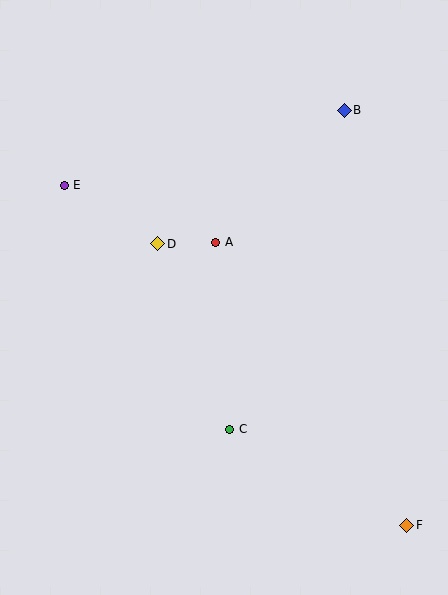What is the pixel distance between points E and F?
The distance between E and F is 482 pixels.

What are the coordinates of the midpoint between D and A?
The midpoint between D and A is at (187, 243).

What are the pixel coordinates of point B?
Point B is at (344, 110).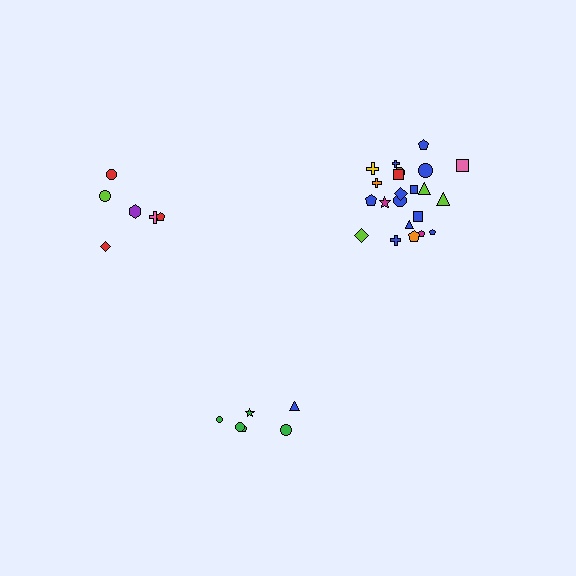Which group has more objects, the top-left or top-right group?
The top-right group.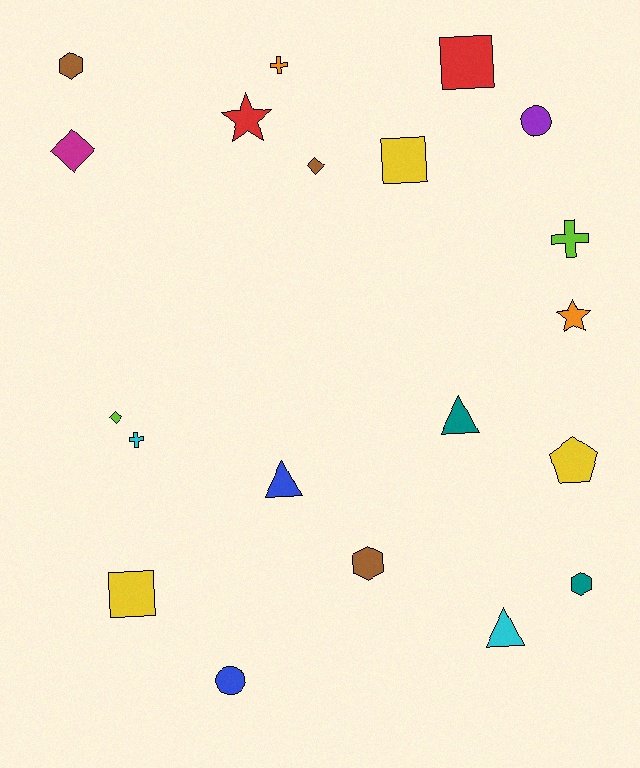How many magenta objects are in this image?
There is 1 magenta object.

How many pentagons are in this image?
There is 1 pentagon.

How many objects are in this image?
There are 20 objects.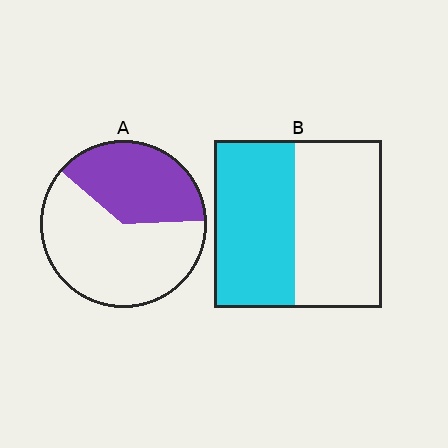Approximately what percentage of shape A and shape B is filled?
A is approximately 40% and B is approximately 50%.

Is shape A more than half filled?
No.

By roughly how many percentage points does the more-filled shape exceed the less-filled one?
By roughly 10 percentage points (B over A).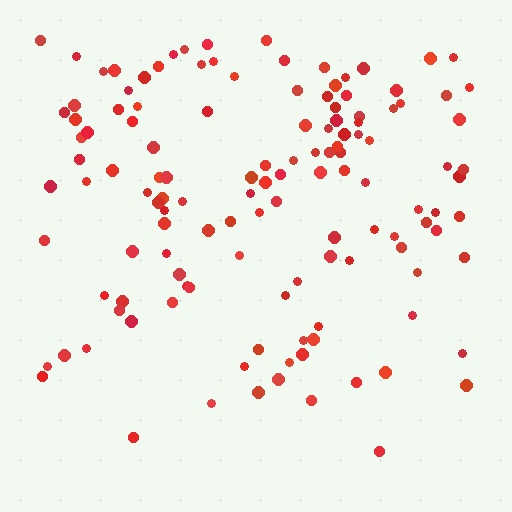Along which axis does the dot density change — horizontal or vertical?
Vertical.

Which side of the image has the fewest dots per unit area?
The bottom.